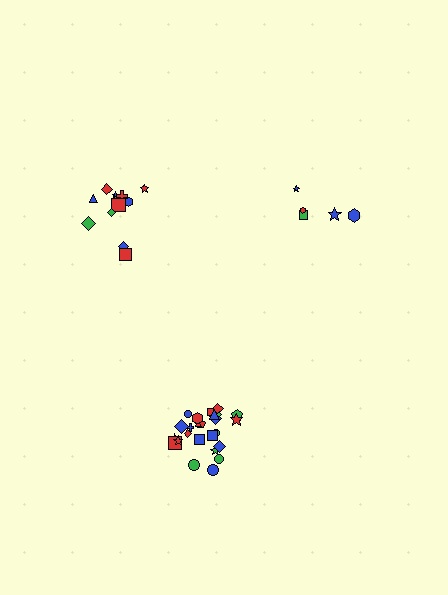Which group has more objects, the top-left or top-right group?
The top-left group.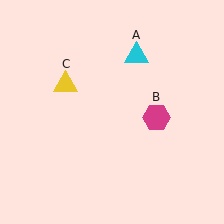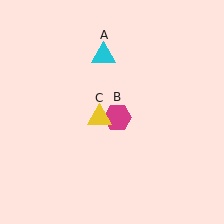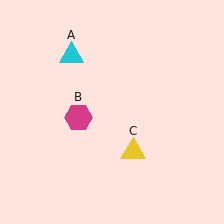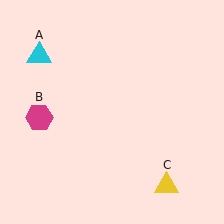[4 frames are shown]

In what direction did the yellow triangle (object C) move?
The yellow triangle (object C) moved down and to the right.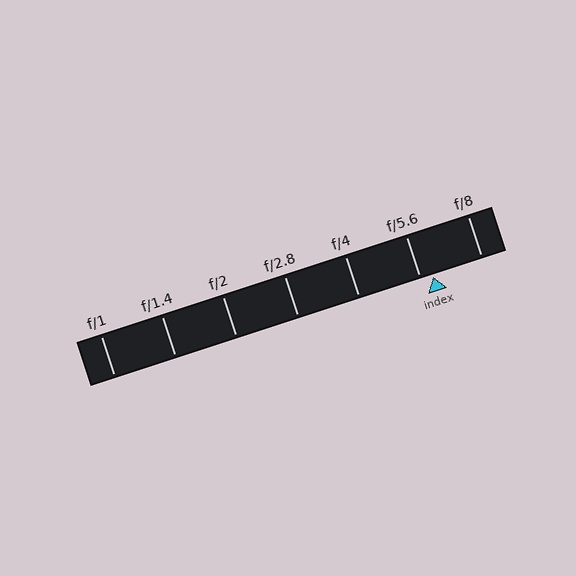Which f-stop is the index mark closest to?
The index mark is closest to f/5.6.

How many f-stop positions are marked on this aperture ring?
There are 7 f-stop positions marked.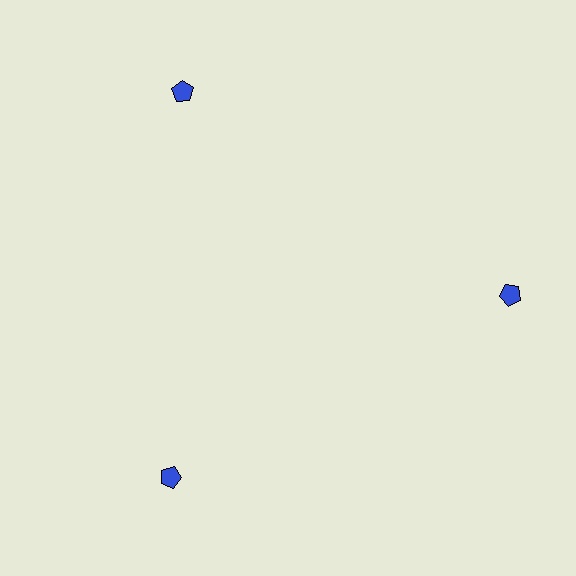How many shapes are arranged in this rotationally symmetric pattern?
There are 3 shapes, arranged in 3 groups of 1.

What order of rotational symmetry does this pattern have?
This pattern has 3-fold rotational symmetry.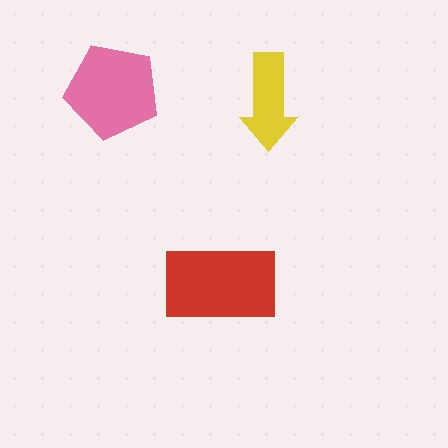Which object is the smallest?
The yellow arrow.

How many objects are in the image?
There are 3 objects in the image.